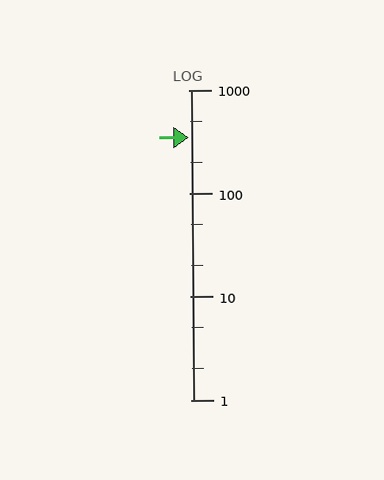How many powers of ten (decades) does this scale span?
The scale spans 3 decades, from 1 to 1000.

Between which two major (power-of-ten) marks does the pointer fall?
The pointer is between 100 and 1000.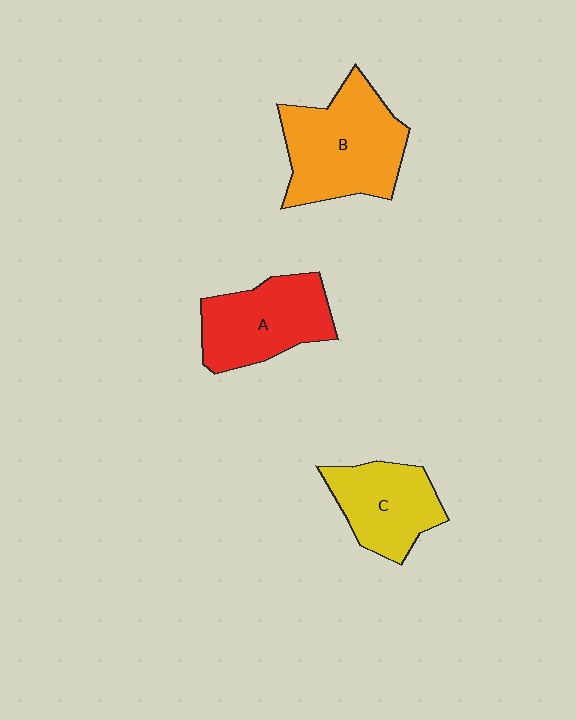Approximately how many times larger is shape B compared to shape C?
Approximately 1.5 times.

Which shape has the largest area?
Shape B (orange).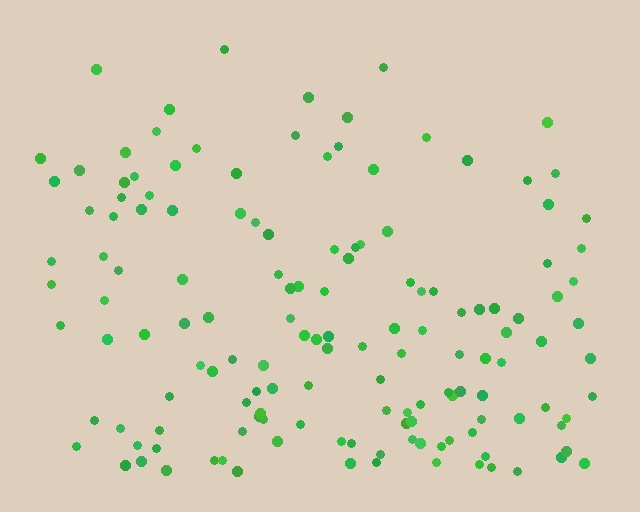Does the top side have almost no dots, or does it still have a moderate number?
Still a moderate number, just noticeably fewer than the bottom.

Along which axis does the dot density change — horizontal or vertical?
Vertical.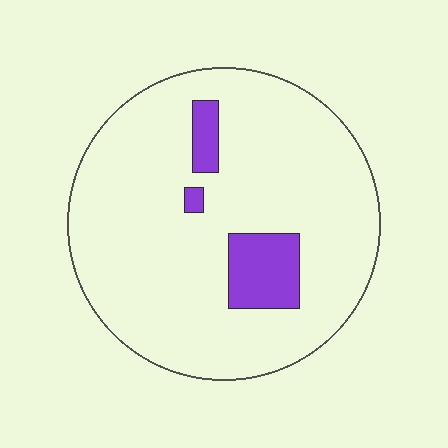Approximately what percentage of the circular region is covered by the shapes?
Approximately 10%.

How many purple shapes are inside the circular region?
3.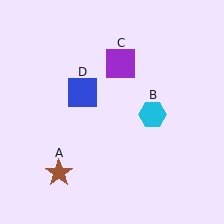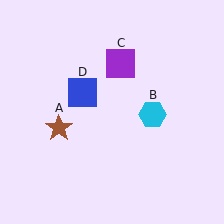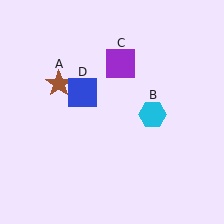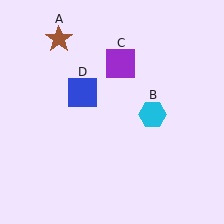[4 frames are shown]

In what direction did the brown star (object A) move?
The brown star (object A) moved up.